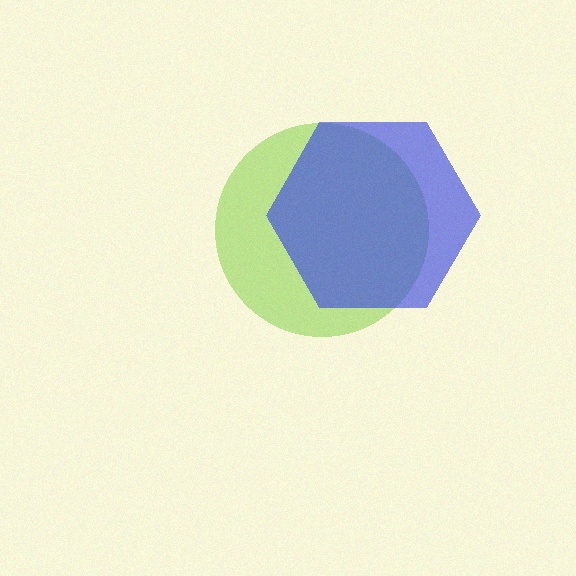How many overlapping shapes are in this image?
There are 2 overlapping shapes in the image.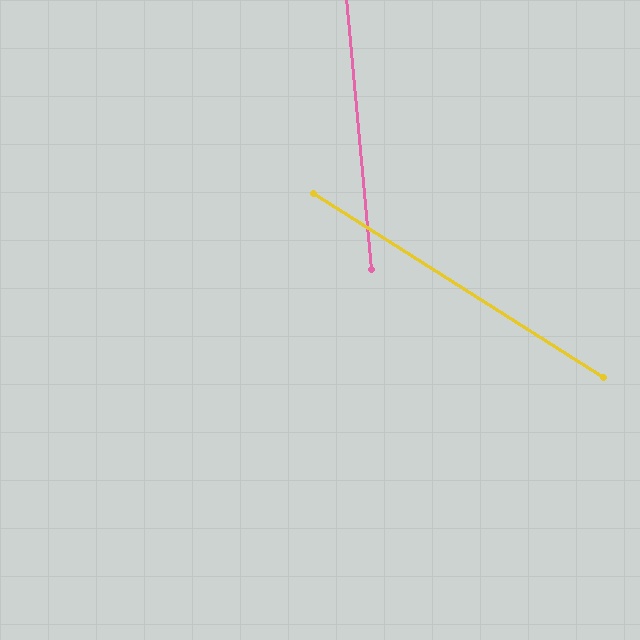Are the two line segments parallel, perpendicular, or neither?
Neither parallel nor perpendicular — they differ by about 52°.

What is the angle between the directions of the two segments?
Approximately 52 degrees.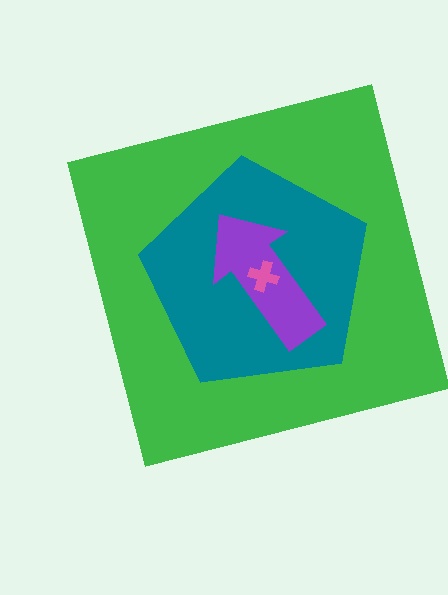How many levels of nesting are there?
4.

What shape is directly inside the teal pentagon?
The purple arrow.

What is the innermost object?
The pink cross.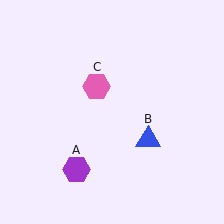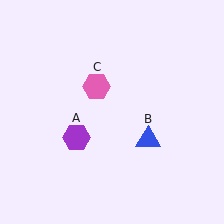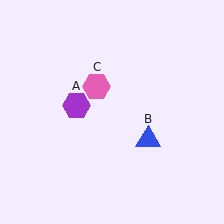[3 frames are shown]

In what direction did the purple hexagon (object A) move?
The purple hexagon (object A) moved up.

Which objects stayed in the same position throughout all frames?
Blue triangle (object B) and pink hexagon (object C) remained stationary.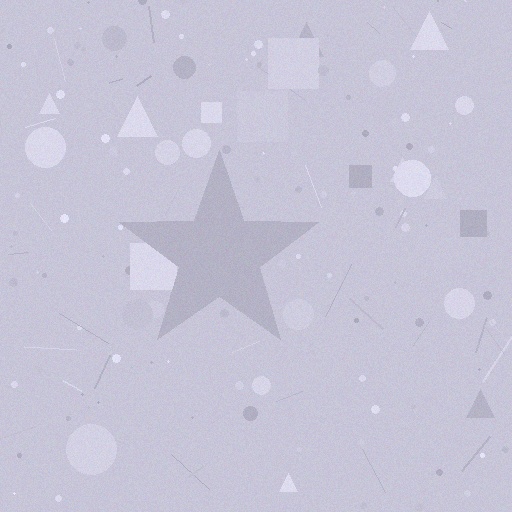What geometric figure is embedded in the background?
A star is embedded in the background.